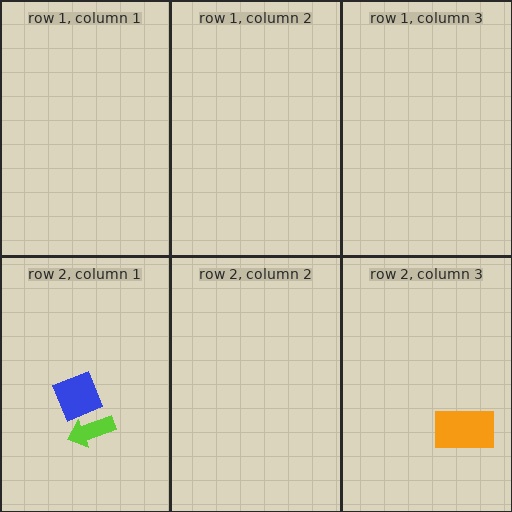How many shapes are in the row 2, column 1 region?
2.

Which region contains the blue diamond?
The row 2, column 1 region.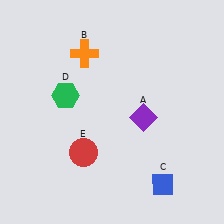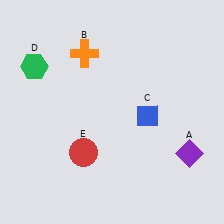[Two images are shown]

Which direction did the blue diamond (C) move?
The blue diamond (C) moved up.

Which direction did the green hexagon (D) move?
The green hexagon (D) moved left.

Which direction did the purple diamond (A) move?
The purple diamond (A) moved right.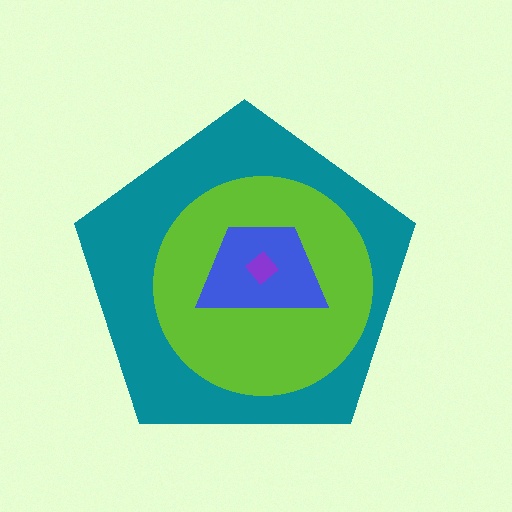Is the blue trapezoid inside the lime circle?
Yes.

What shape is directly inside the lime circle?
The blue trapezoid.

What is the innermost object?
The purple diamond.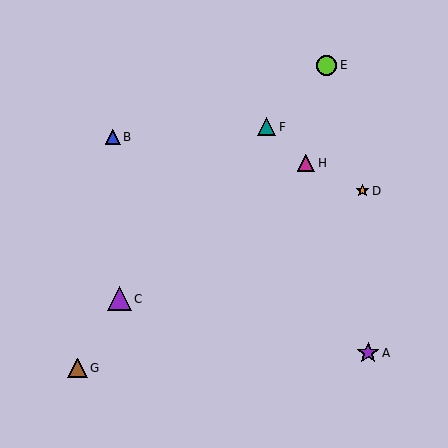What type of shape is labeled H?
Shape H is a magenta triangle.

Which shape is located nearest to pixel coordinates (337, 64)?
The lime circle (labeled E) at (327, 65) is nearest to that location.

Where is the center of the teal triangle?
The center of the teal triangle is at (267, 127).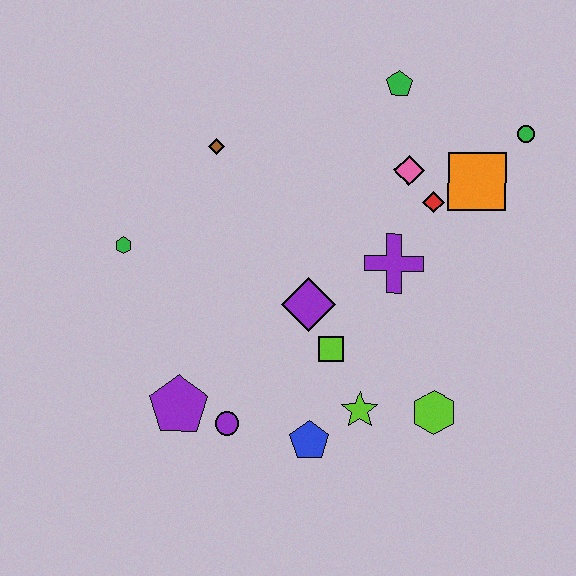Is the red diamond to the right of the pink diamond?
Yes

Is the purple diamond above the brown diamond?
No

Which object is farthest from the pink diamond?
The purple pentagon is farthest from the pink diamond.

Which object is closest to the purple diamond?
The lime square is closest to the purple diamond.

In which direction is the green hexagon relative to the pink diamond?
The green hexagon is to the left of the pink diamond.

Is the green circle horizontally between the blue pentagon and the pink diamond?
No